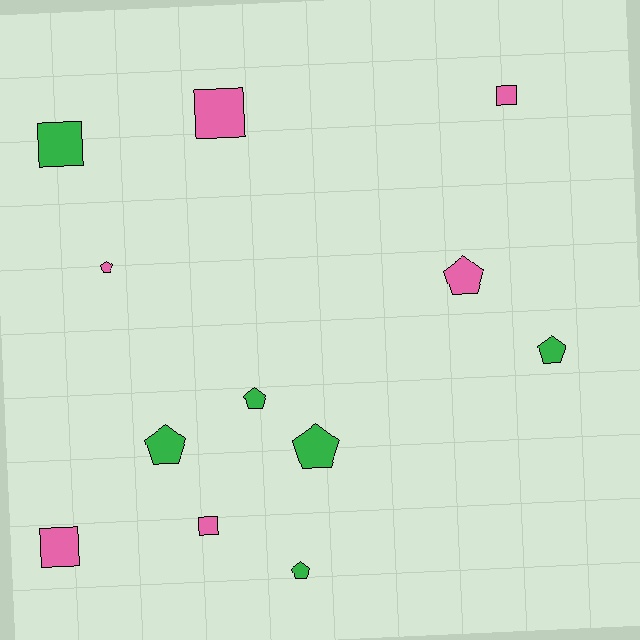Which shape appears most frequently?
Pentagon, with 7 objects.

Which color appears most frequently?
Green, with 6 objects.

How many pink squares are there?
There are 4 pink squares.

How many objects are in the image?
There are 12 objects.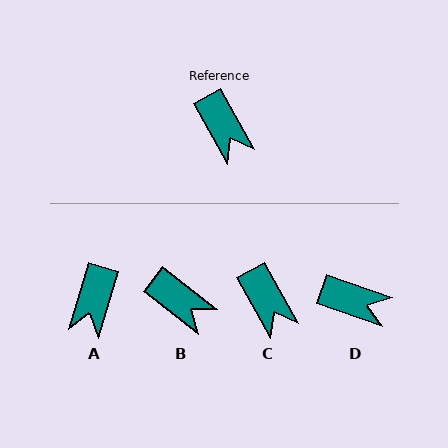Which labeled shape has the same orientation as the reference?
C.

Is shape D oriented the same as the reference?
No, it is off by about 41 degrees.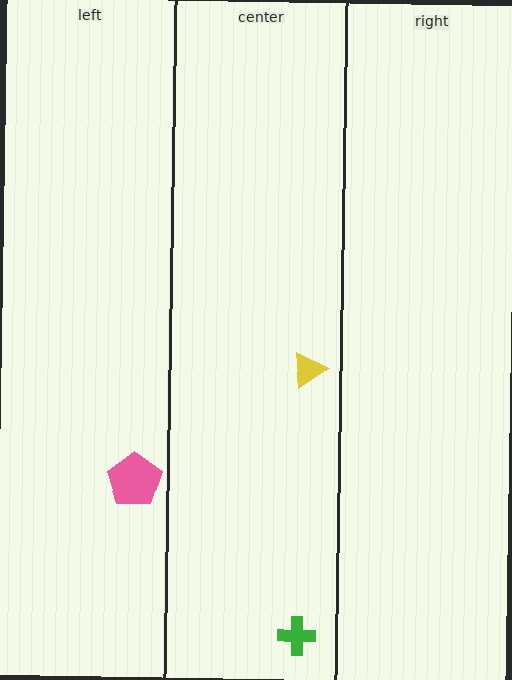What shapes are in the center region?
The green cross, the yellow triangle.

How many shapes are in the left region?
1.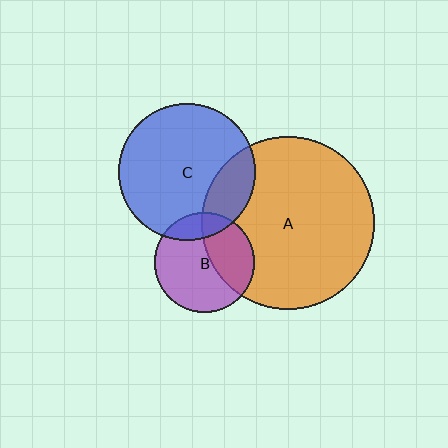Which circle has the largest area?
Circle A (orange).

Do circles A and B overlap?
Yes.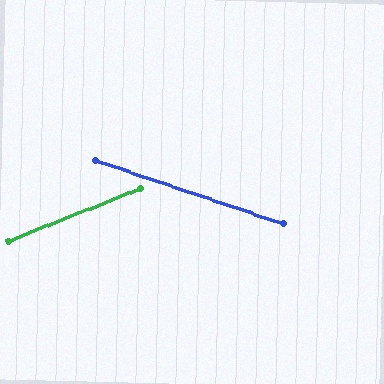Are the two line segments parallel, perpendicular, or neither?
Neither parallel nor perpendicular — they differ by about 41°.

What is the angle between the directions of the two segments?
Approximately 41 degrees.